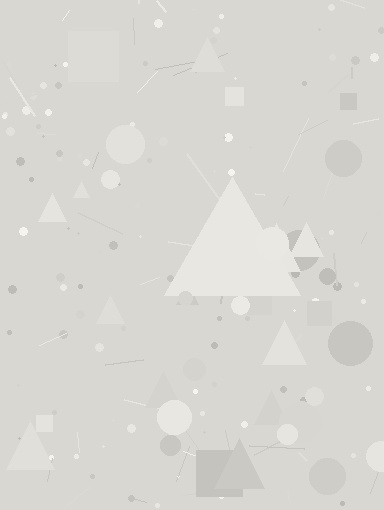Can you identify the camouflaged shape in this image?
The camouflaged shape is a triangle.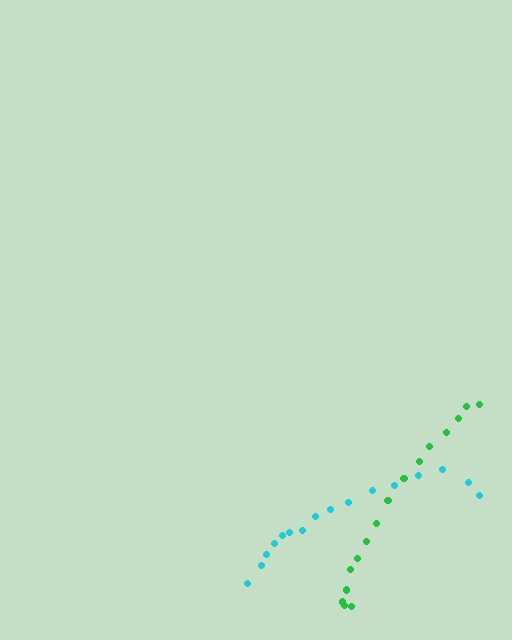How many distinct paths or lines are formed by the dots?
There are 2 distinct paths.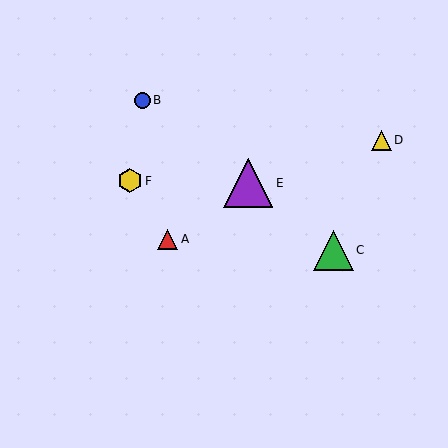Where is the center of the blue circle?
The center of the blue circle is at (143, 100).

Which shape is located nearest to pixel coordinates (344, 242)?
The green triangle (labeled C) at (333, 250) is nearest to that location.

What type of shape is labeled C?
Shape C is a green triangle.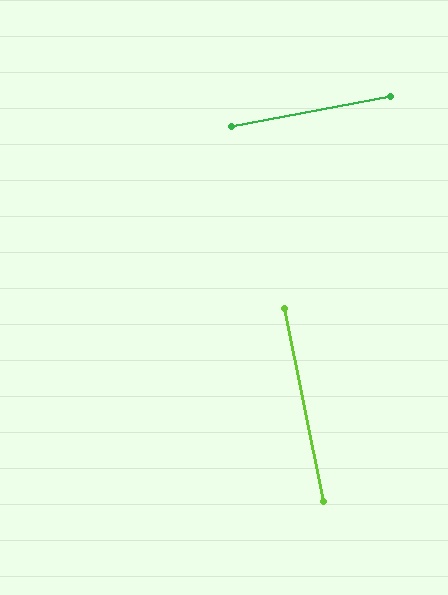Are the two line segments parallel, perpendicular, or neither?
Perpendicular — they meet at approximately 89°.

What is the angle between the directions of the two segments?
Approximately 89 degrees.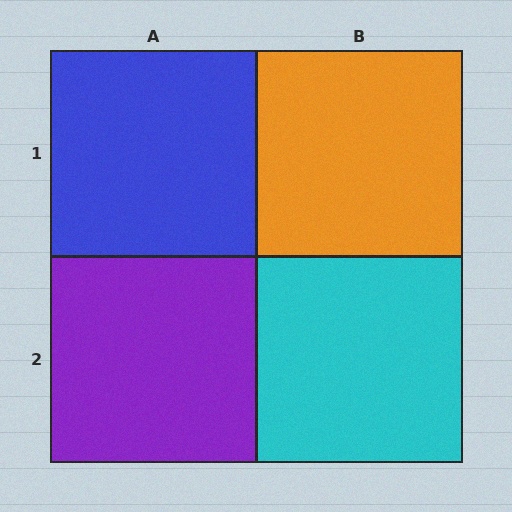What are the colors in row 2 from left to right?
Purple, cyan.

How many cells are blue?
1 cell is blue.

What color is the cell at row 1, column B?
Orange.